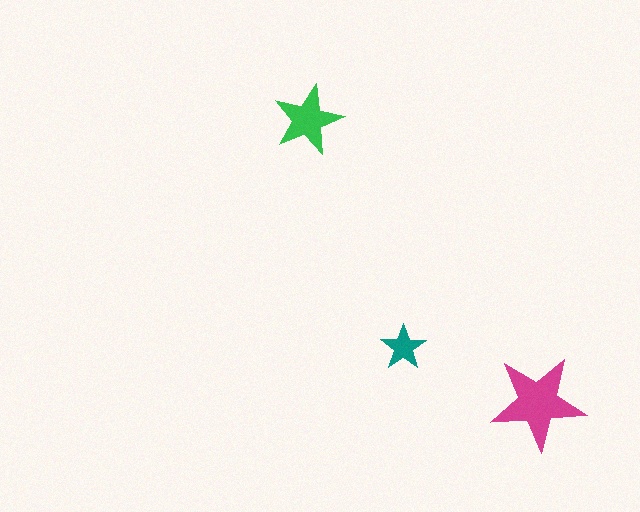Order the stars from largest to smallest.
the magenta one, the green one, the teal one.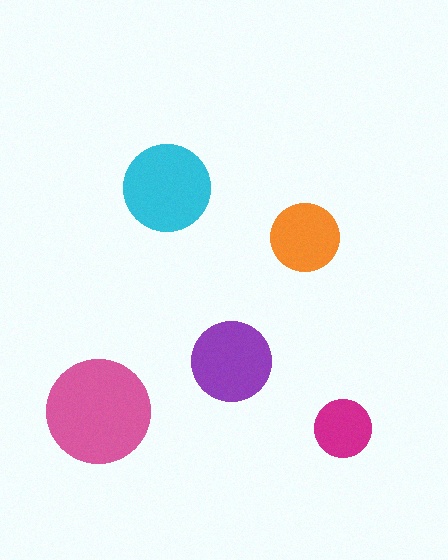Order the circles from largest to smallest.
the pink one, the cyan one, the purple one, the orange one, the magenta one.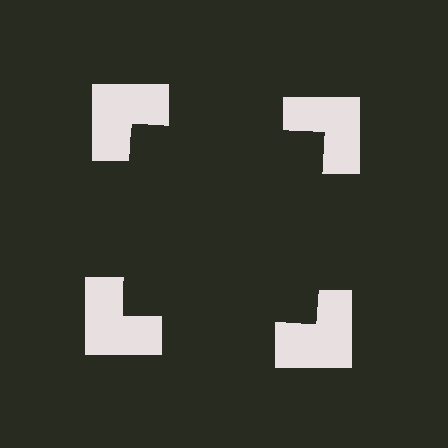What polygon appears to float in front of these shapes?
An illusory square — its edges are inferred from the aligned wedge cuts in the notched squares, not physically drawn.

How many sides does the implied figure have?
4 sides.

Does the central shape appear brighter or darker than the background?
It typically appears slightly darker than the background, even though no actual brightness change is drawn.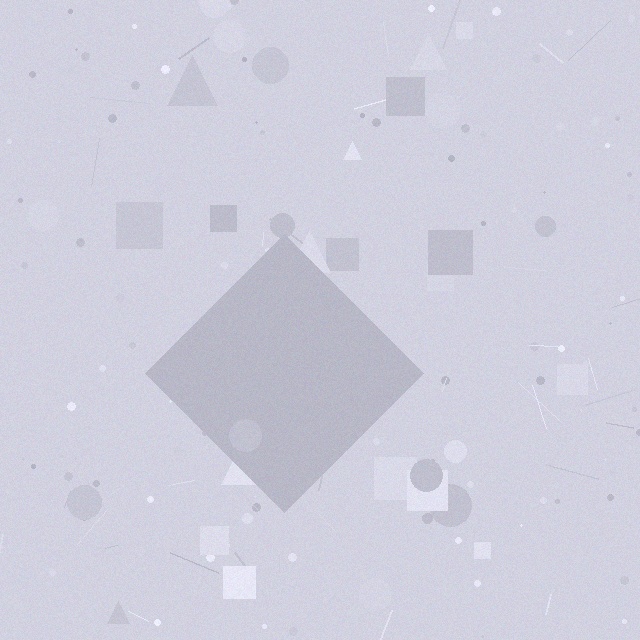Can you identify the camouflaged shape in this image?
The camouflaged shape is a diamond.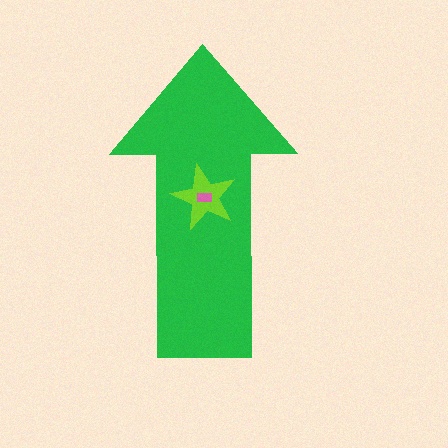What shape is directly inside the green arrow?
The lime star.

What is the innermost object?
The pink rectangle.